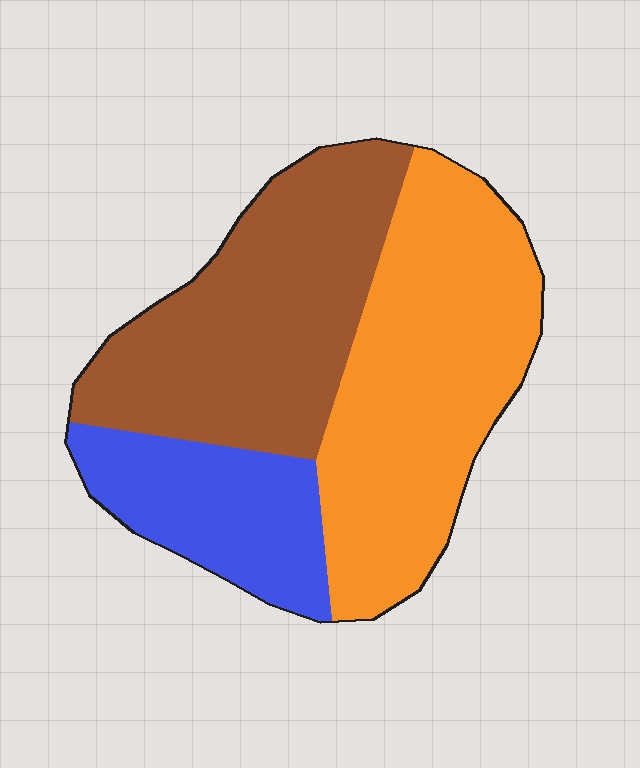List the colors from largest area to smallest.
From largest to smallest: orange, brown, blue.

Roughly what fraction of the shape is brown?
Brown covers around 40% of the shape.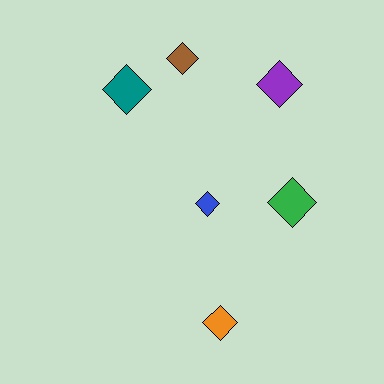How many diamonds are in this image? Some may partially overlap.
There are 6 diamonds.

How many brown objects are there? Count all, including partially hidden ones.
There is 1 brown object.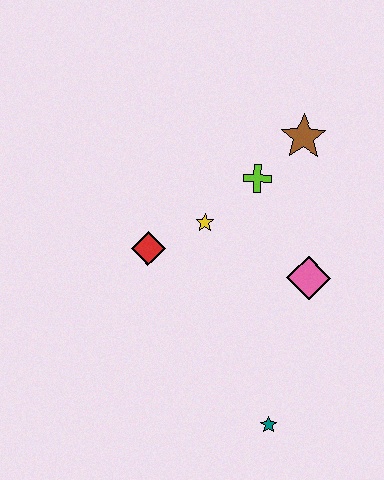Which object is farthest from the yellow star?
The teal star is farthest from the yellow star.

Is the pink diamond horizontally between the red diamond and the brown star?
No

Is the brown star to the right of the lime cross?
Yes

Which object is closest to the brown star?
The lime cross is closest to the brown star.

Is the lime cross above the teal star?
Yes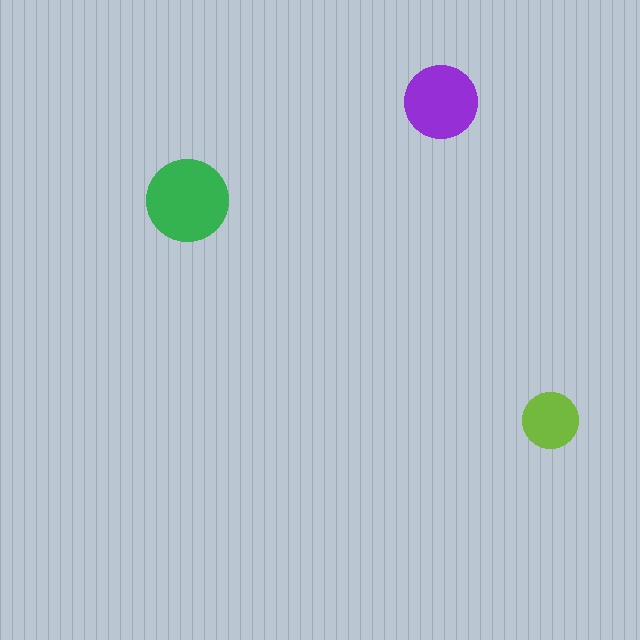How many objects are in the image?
There are 3 objects in the image.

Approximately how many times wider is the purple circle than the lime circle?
About 1.5 times wider.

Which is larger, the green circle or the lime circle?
The green one.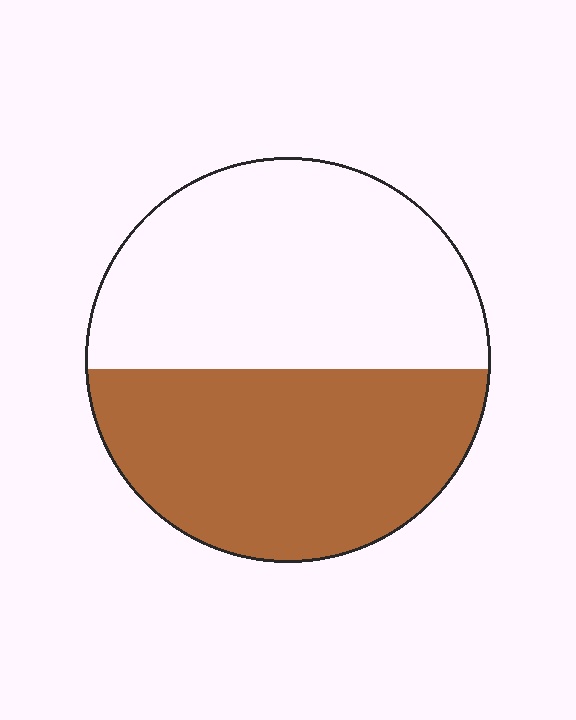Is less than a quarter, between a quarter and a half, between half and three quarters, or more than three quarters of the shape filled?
Between a quarter and a half.